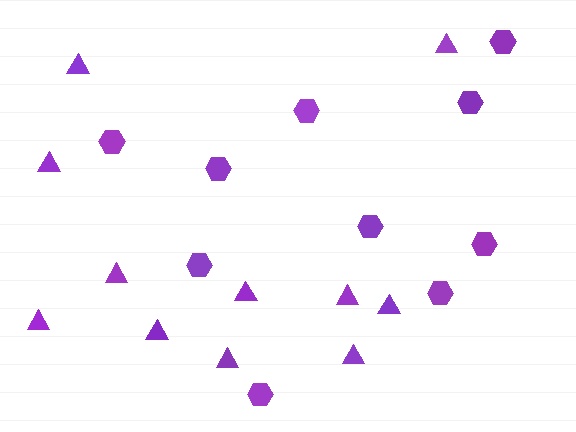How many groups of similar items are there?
There are 2 groups: one group of triangles (11) and one group of hexagons (10).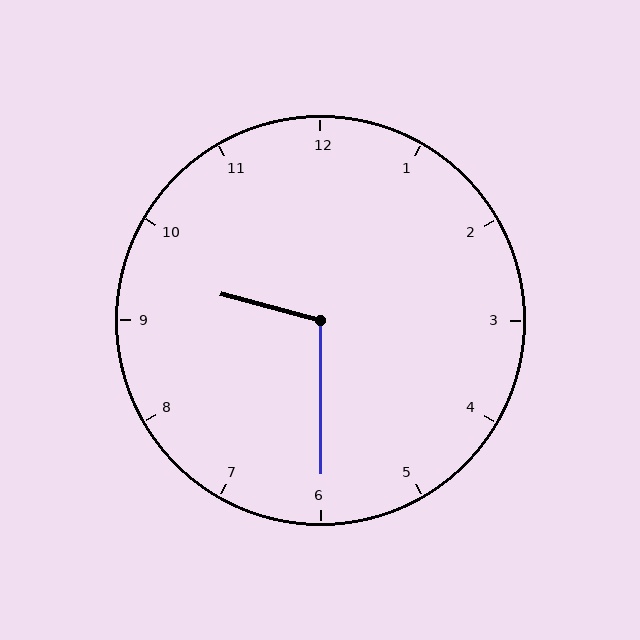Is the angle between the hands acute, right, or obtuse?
It is obtuse.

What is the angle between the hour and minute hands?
Approximately 105 degrees.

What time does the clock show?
9:30.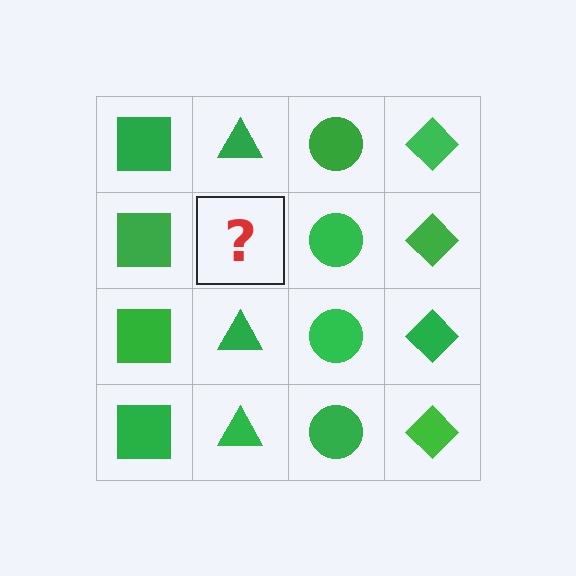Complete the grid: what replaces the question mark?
The question mark should be replaced with a green triangle.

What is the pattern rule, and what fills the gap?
The rule is that each column has a consistent shape. The gap should be filled with a green triangle.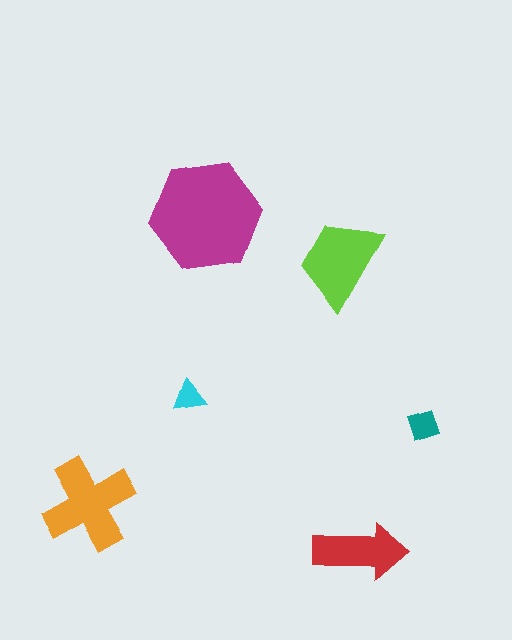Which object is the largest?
The magenta hexagon.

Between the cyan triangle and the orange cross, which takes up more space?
The orange cross.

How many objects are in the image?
There are 6 objects in the image.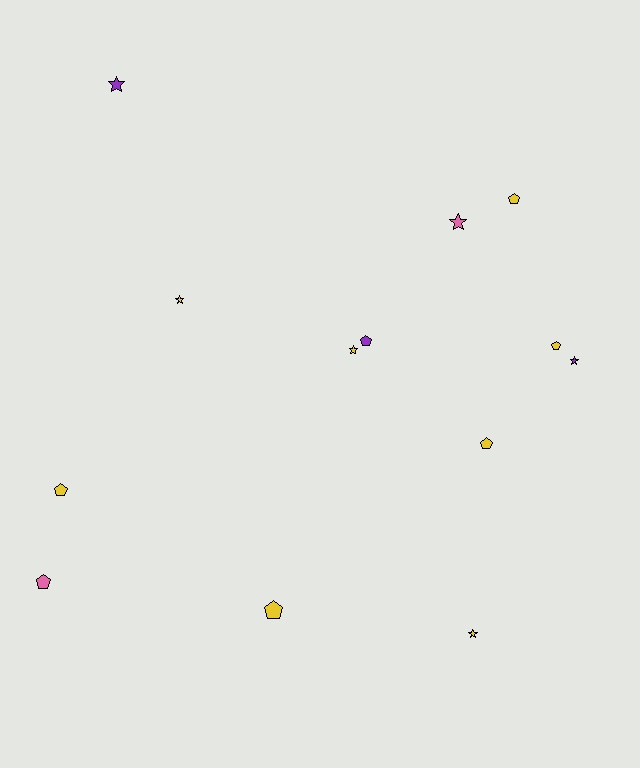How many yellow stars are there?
There are 3 yellow stars.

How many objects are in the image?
There are 13 objects.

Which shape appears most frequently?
Pentagon, with 7 objects.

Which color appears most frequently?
Yellow, with 8 objects.